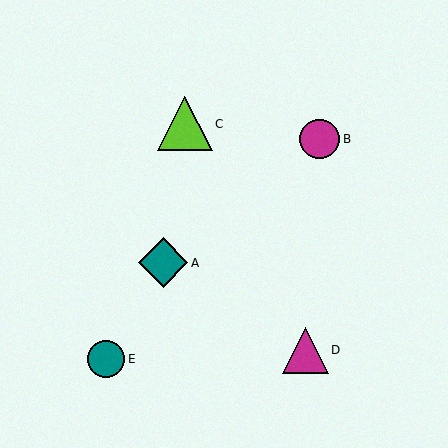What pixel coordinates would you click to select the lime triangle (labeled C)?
Click at (185, 124) to select the lime triangle C.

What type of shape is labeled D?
Shape D is a magenta triangle.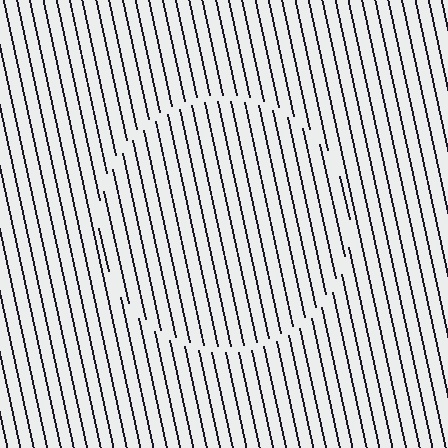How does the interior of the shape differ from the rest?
The interior of the shape contains the same grating, shifted by half a period — the contour is defined by the phase discontinuity where line-ends from the inner and outer gratings abut.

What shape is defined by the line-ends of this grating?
An illusory circle. The interior of the shape contains the same grating, shifted by half a period — the contour is defined by the phase discontinuity where line-ends from the inner and outer gratings abut.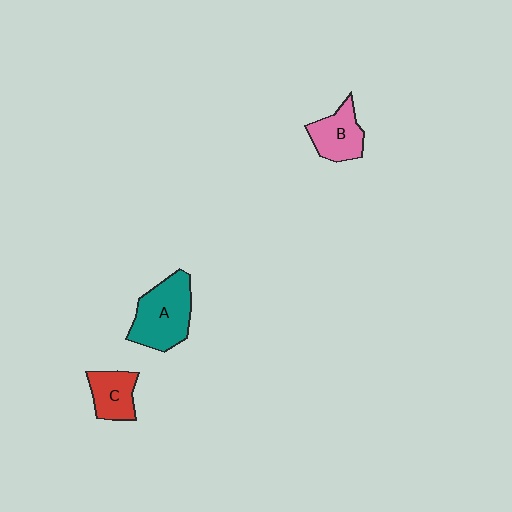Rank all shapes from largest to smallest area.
From largest to smallest: A (teal), B (pink), C (red).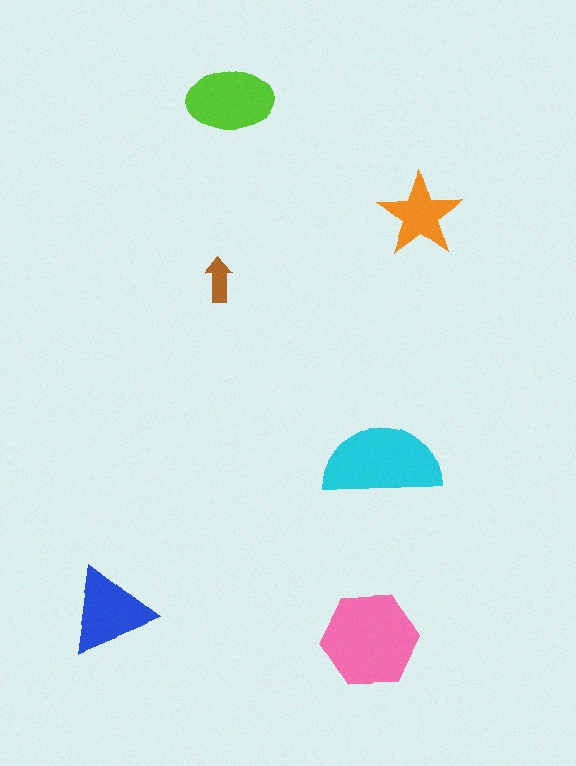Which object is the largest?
The pink hexagon.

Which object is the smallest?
The brown arrow.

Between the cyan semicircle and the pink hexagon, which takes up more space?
The pink hexagon.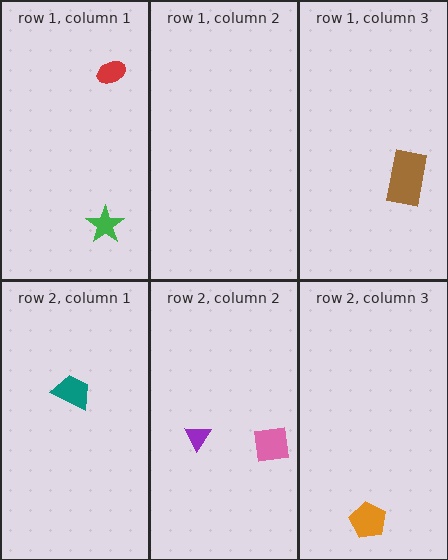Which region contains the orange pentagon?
The row 2, column 3 region.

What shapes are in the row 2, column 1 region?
The teal trapezoid.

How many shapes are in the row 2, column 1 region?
1.